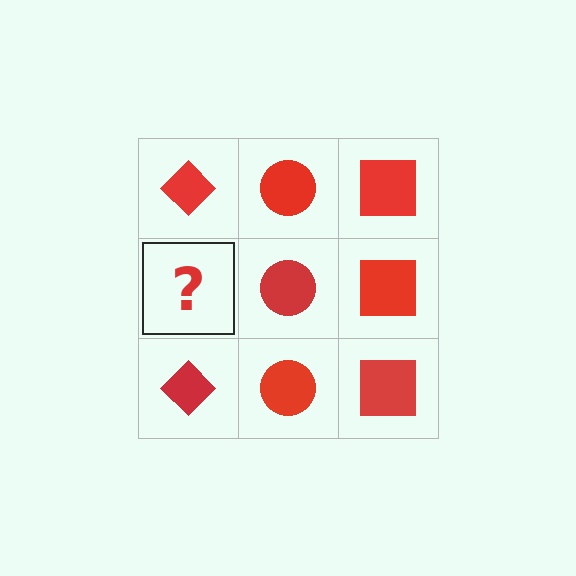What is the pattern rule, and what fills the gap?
The rule is that each column has a consistent shape. The gap should be filled with a red diamond.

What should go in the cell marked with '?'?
The missing cell should contain a red diamond.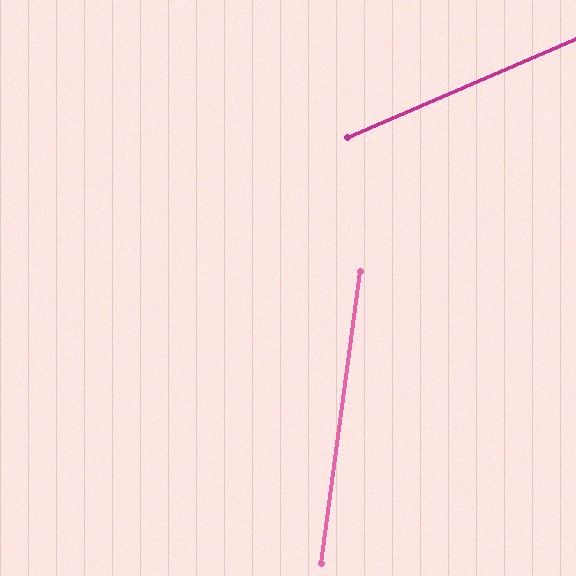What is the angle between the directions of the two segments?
Approximately 59 degrees.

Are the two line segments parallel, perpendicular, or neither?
Neither parallel nor perpendicular — they differ by about 59°.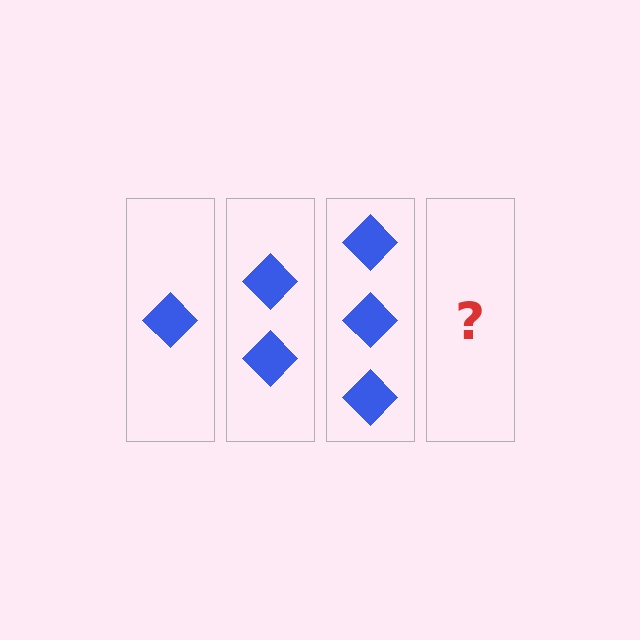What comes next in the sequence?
The next element should be 4 diamonds.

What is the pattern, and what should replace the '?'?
The pattern is that each step adds one more diamond. The '?' should be 4 diamonds.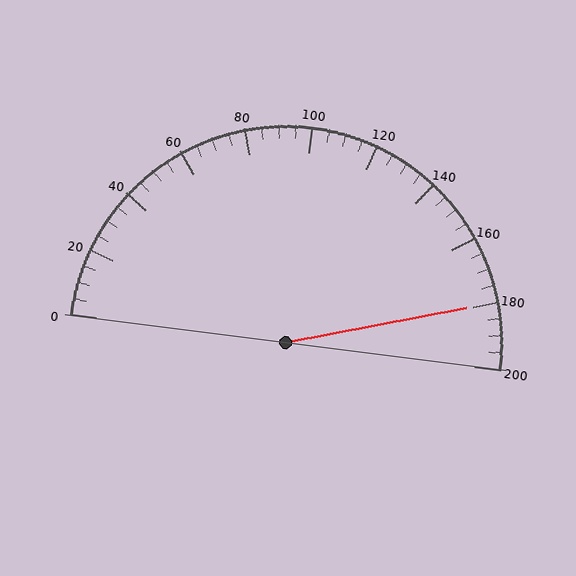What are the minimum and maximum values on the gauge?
The gauge ranges from 0 to 200.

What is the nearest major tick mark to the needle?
The nearest major tick mark is 180.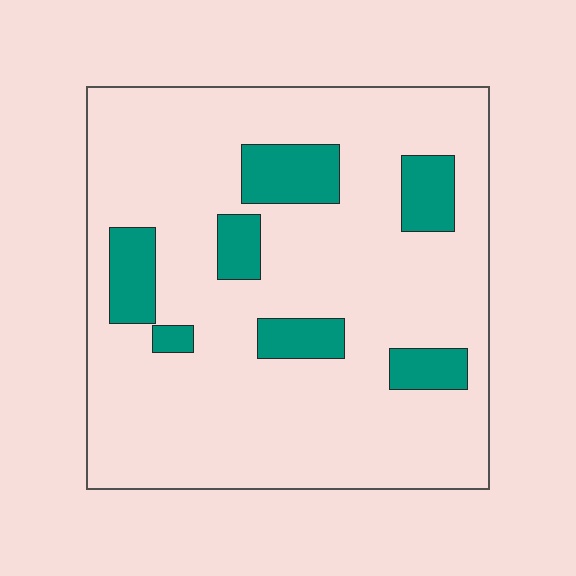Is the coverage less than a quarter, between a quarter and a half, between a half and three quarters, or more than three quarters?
Less than a quarter.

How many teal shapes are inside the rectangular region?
7.